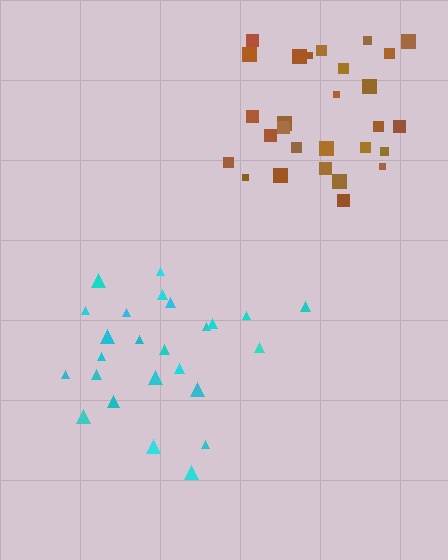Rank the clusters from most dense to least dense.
brown, cyan.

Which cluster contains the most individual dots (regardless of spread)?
Brown (28).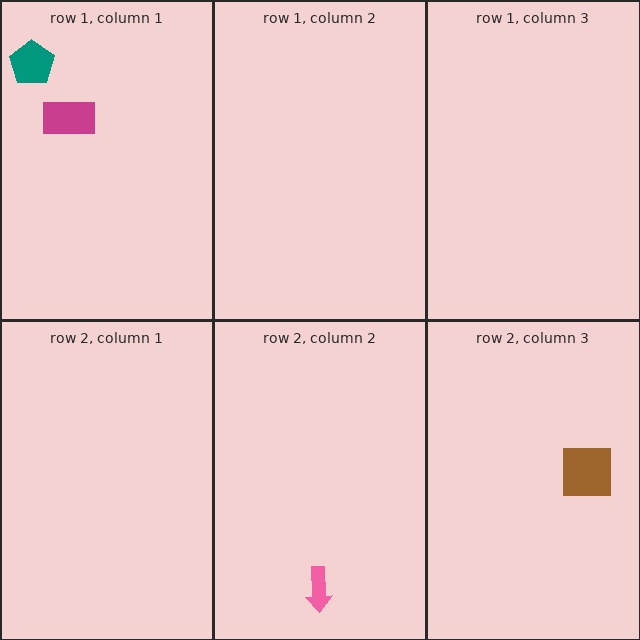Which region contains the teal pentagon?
The row 1, column 1 region.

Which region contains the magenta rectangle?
The row 1, column 1 region.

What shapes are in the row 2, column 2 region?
The pink arrow.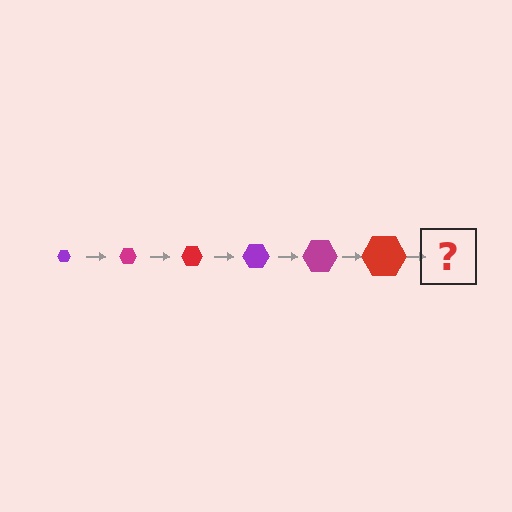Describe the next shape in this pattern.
It should be a purple hexagon, larger than the previous one.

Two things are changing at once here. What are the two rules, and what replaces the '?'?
The two rules are that the hexagon grows larger each step and the color cycles through purple, magenta, and red. The '?' should be a purple hexagon, larger than the previous one.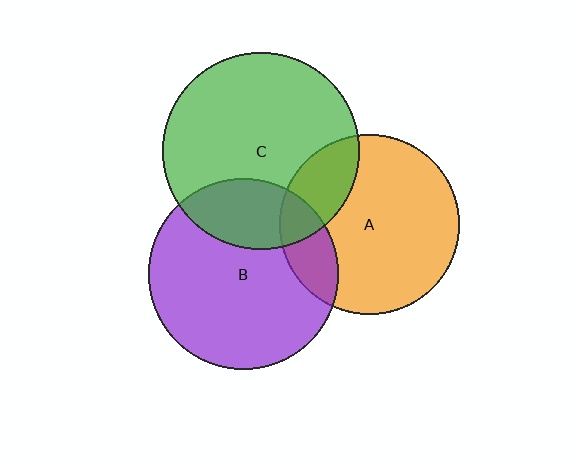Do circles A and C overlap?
Yes.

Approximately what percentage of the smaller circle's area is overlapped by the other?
Approximately 20%.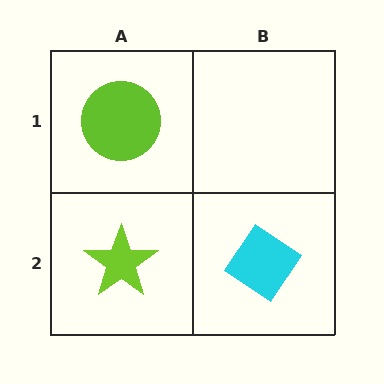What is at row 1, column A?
A lime circle.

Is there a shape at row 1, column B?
No, that cell is empty.